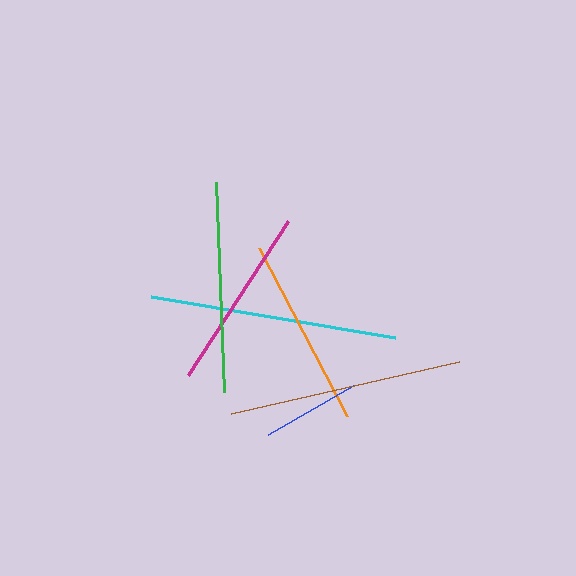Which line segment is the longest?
The cyan line is the longest at approximately 247 pixels.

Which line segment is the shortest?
The blue line is the shortest at approximately 97 pixels.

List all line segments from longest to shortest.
From longest to shortest: cyan, brown, green, orange, magenta, blue.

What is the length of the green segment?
The green segment is approximately 210 pixels long.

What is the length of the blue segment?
The blue segment is approximately 97 pixels long.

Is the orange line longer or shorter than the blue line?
The orange line is longer than the blue line.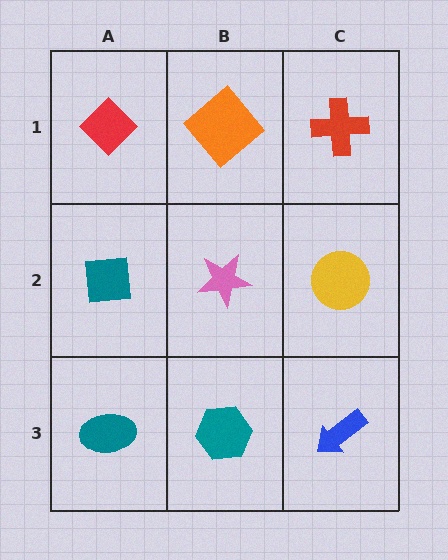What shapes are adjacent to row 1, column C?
A yellow circle (row 2, column C), an orange diamond (row 1, column B).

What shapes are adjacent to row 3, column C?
A yellow circle (row 2, column C), a teal hexagon (row 3, column B).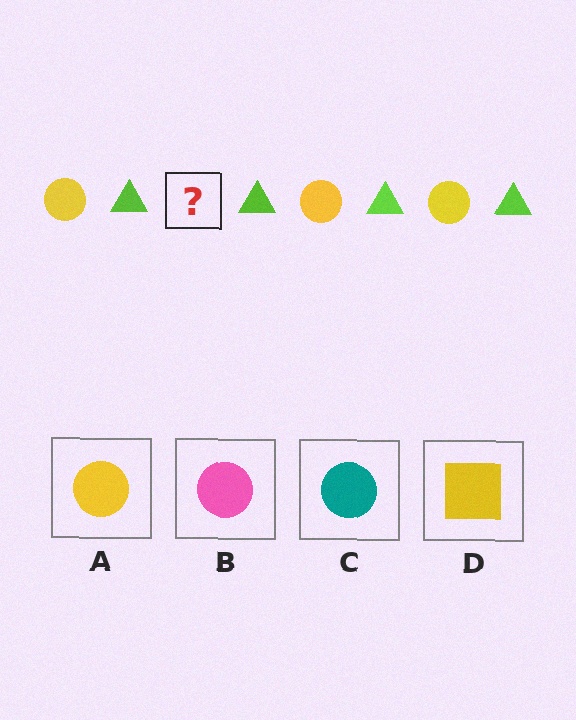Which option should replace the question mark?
Option A.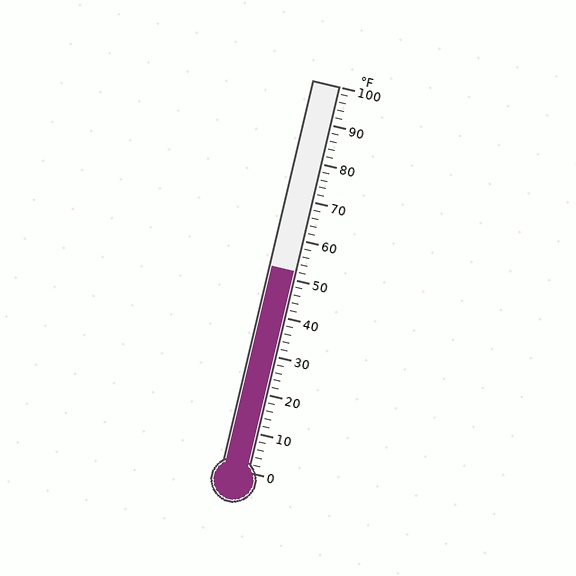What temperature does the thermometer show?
The thermometer shows approximately 52°F.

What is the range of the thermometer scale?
The thermometer scale ranges from 0°F to 100°F.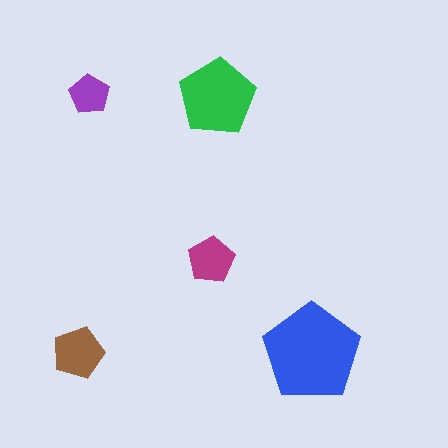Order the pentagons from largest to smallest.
the blue one, the green one, the brown one, the magenta one, the purple one.